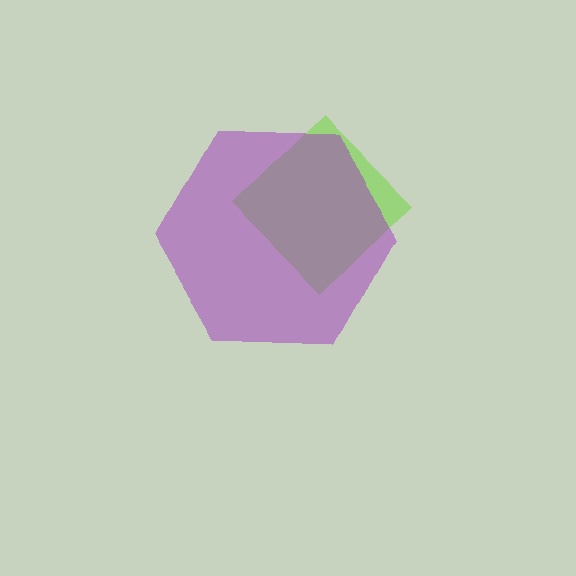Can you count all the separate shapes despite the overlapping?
Yes, there are 2 separate shapes.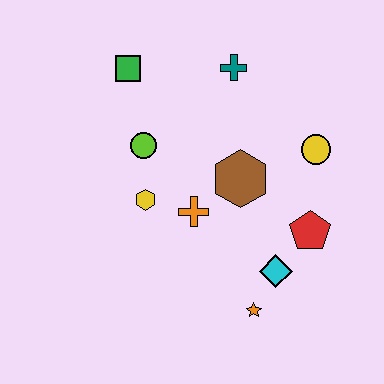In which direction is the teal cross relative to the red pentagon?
The teal cross is above the red pentagon.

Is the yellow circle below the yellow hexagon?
No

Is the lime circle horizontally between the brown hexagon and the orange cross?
No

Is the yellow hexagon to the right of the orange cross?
No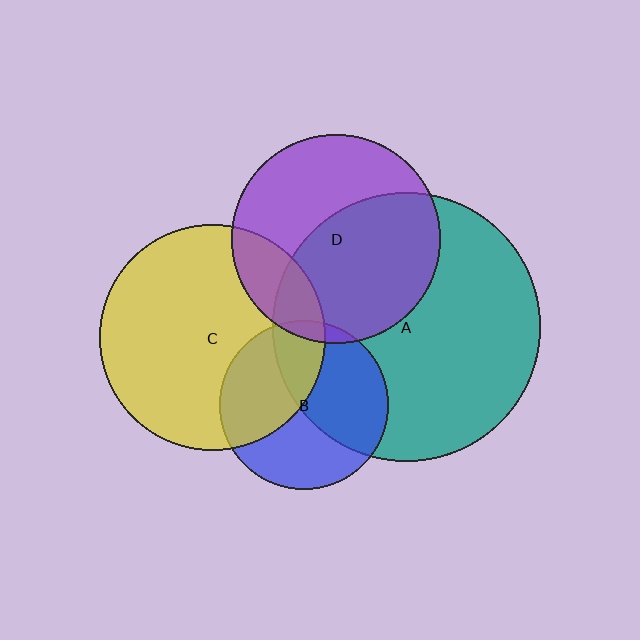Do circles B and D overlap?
Yes.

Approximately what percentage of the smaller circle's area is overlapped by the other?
Approximately 5%.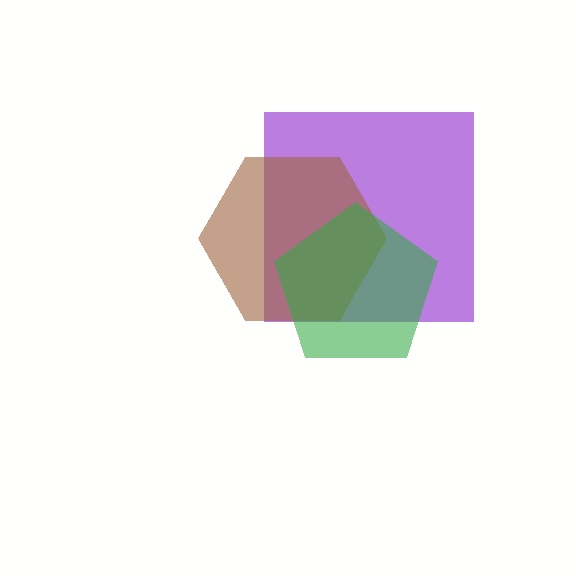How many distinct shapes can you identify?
There are 3 distinct shapes: a purple square, a brown hexagon, a green pentagon.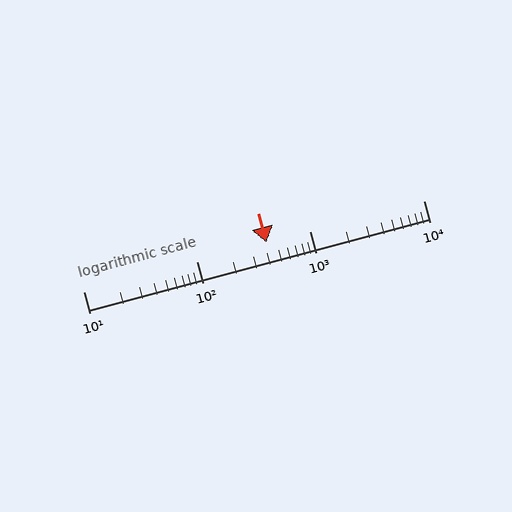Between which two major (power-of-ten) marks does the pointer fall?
The pointer is between 100 and 1000.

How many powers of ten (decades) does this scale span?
The scale spans 3 decades, from 10 to 10000.